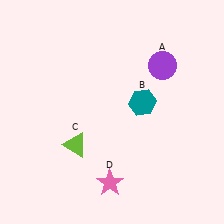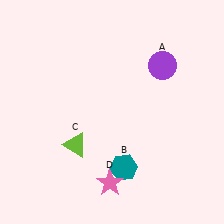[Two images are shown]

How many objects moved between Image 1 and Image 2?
1 object moved between the two images.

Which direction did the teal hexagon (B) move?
The teal hexagon (B) moved down.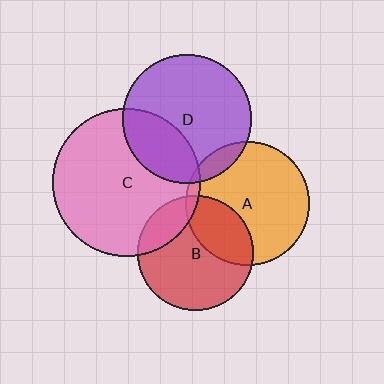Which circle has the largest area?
Circle C (pink).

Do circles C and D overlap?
Yes.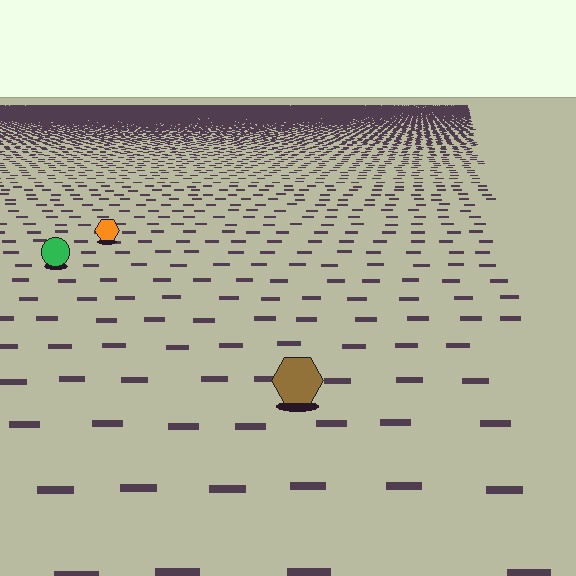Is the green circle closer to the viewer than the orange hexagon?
Yes. The green circle is closer — you can tell from the texture gradient: the ground texture is coarser near it.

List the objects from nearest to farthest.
From nearest to farthest: the brown hexagon, the green circle, the orange hexagon.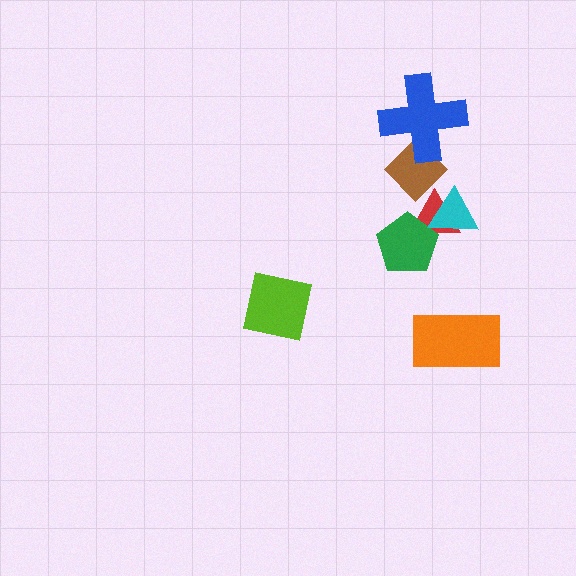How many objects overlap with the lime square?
0 objects overlap with the lime square.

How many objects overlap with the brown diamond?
2 objects overlap with the brown diamond.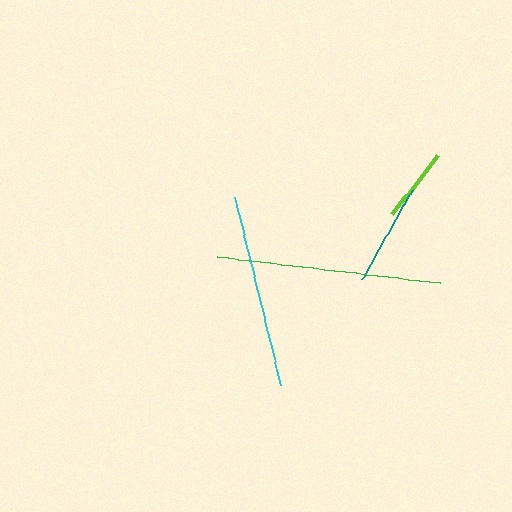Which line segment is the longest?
The green line is the longest at approximately 224 pixels.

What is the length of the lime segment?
The lime segment is approximately 75 pixels long.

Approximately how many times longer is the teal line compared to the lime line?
The teal line is approximately 1.4 times the length of the lime line.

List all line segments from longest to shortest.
From longest to shortest: green, cyan, teal, lime.